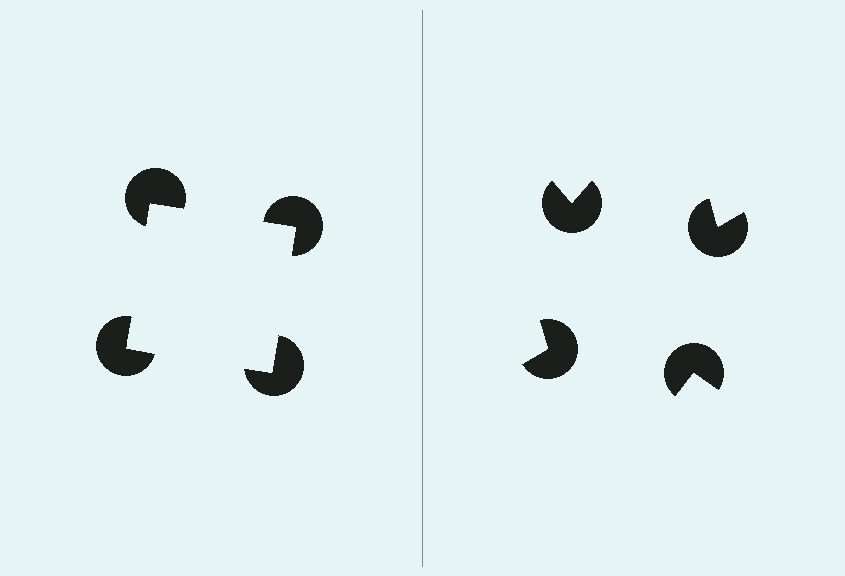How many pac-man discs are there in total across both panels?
8 — 4 on each side.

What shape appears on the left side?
An illusory square.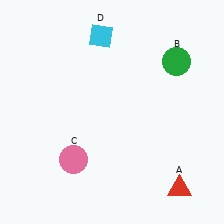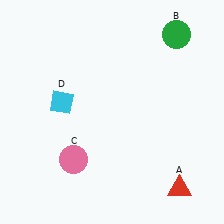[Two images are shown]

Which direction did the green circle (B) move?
The green circle (B) moved up.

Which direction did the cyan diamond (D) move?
The cyan diamond (D) moved down.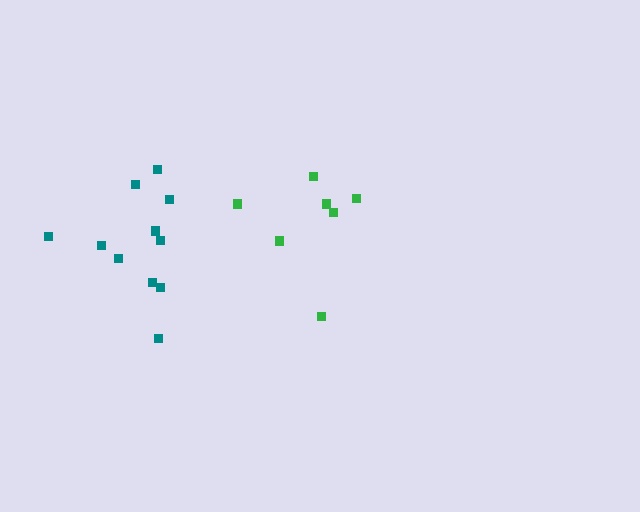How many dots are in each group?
Group 1: 11 dots, Group 2: 7 dots (18 total).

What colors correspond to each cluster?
The clusters are colored: teal, green.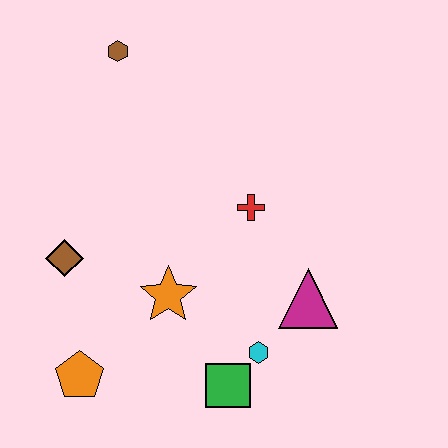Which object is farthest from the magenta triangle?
The brown hexagon is farthest from the magenta triangle.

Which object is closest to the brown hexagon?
The red cross is closest to the brown hexagon.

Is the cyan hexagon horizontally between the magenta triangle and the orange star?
Yes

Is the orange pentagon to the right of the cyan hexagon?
No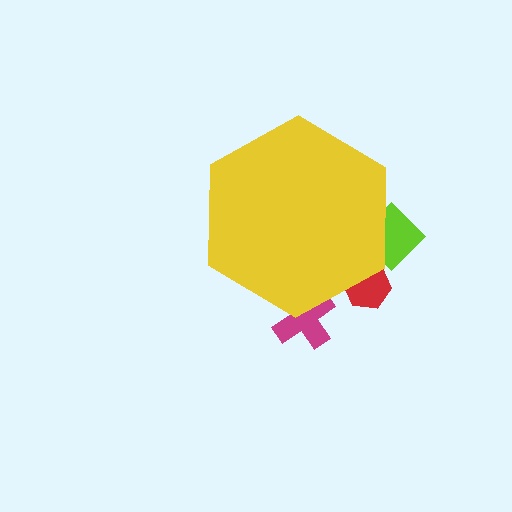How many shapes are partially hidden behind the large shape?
3 shapes are partially hidden.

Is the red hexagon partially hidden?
Yes, the red hexagon is partially hidden behind the yellow hexagon.